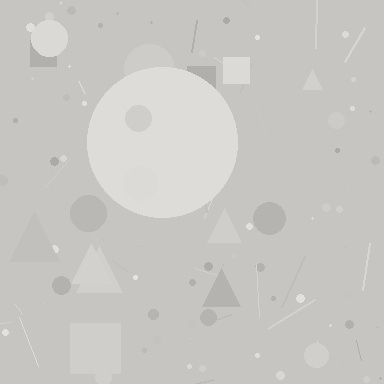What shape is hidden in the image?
A circle is hidden in the image.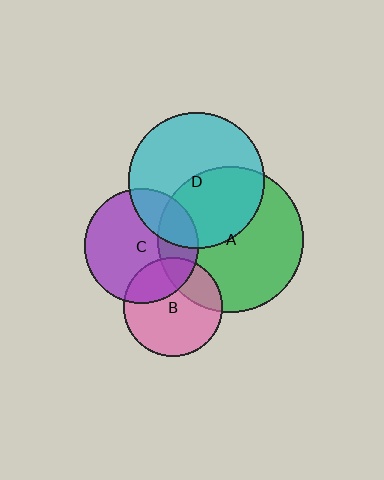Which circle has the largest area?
Circle A (green).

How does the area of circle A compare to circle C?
Approximately 1.6 times.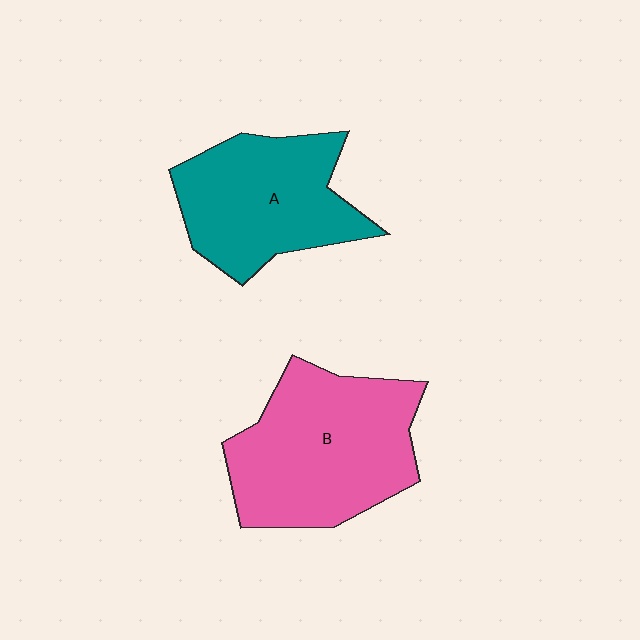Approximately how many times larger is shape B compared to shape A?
Approximately 1.2 times.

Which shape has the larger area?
Shape B (pink).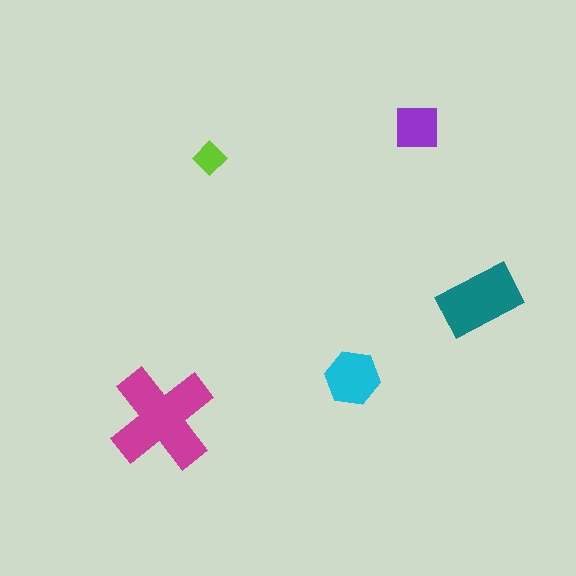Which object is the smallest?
The lime diamond.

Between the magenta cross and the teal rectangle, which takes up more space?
The magenta cross.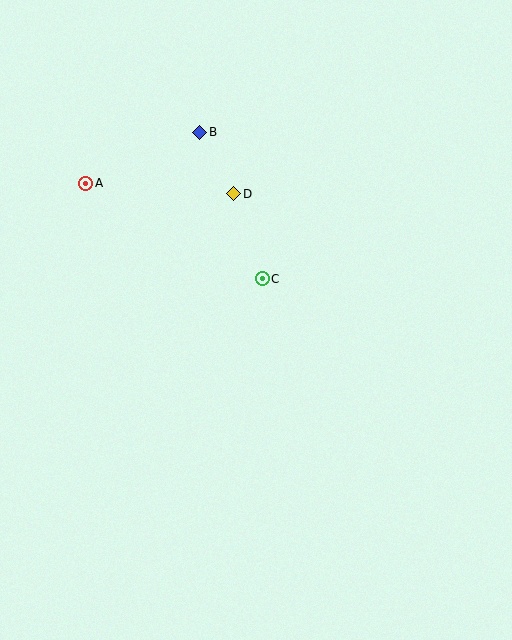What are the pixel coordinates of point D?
Point D is at (234, 194).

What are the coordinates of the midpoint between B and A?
The midpoint between B and A is at (143, 158).